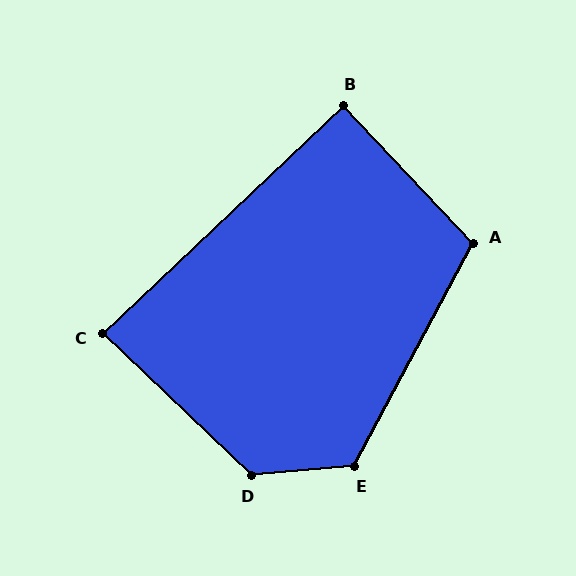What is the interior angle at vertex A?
Approximately 109 degrees (obtuse).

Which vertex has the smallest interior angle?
C, at approximately 87 degrees.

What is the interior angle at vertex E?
Approximately 123 degrees (obtuse).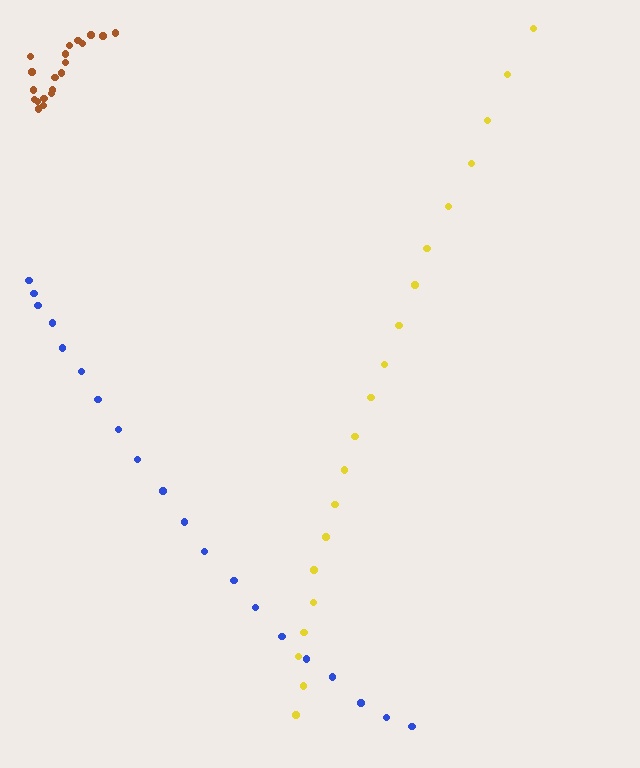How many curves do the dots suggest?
There are 3 distinct paths.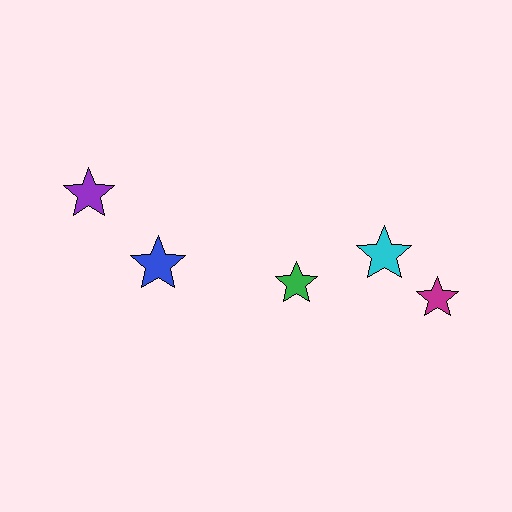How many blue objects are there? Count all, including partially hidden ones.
There is 1 blue object.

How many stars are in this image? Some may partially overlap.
There are 5 stars.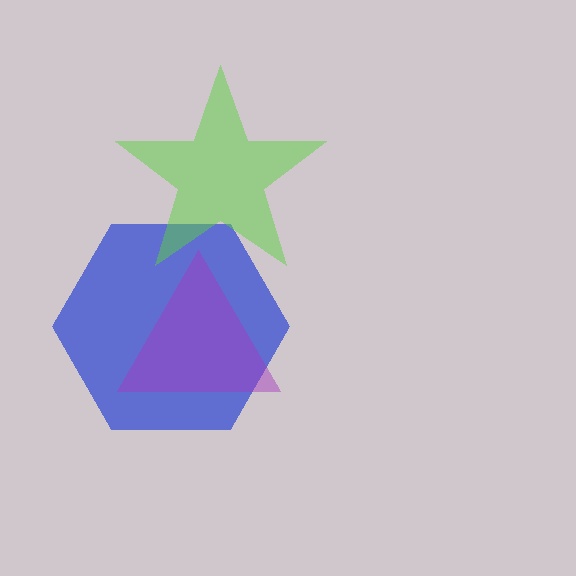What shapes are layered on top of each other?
The layered shapes are: a blue hexagon, a lime star, a purple triangle.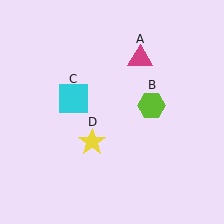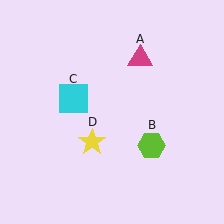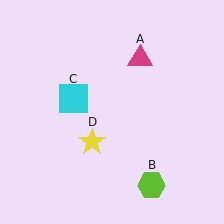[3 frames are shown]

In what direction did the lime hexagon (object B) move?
The lime hexagon (object B) moved down.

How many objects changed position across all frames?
1 object changed position: lime hexagon (object B).